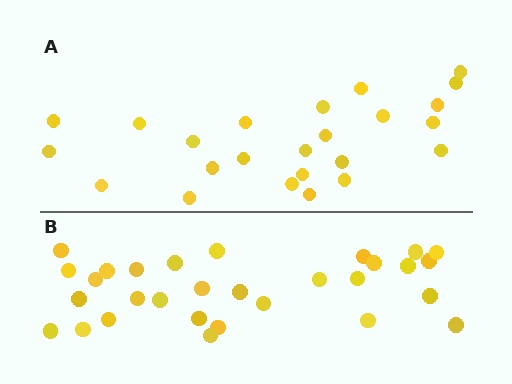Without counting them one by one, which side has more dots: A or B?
Region B (the bottom region) has more dots.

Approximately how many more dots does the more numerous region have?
Region B has about 6 more dots than region A.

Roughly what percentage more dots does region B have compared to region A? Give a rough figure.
About 25% more.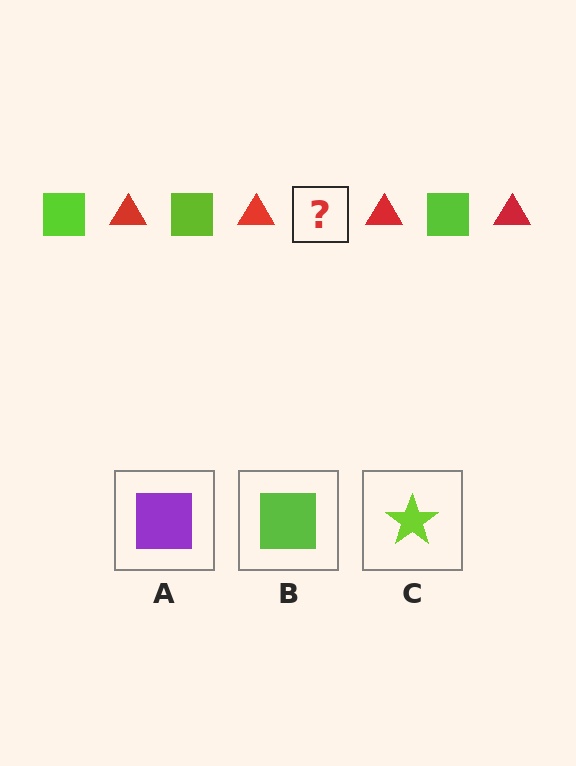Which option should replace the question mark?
Option B.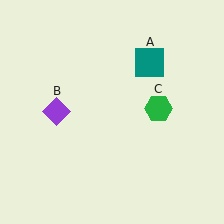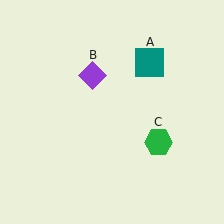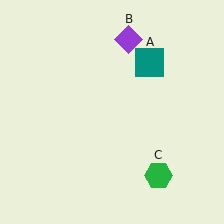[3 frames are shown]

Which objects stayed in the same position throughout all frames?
Teal square (object A) remained stationary.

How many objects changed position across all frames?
2 objects changed position: purple diamond (object B), green hexagon (object C).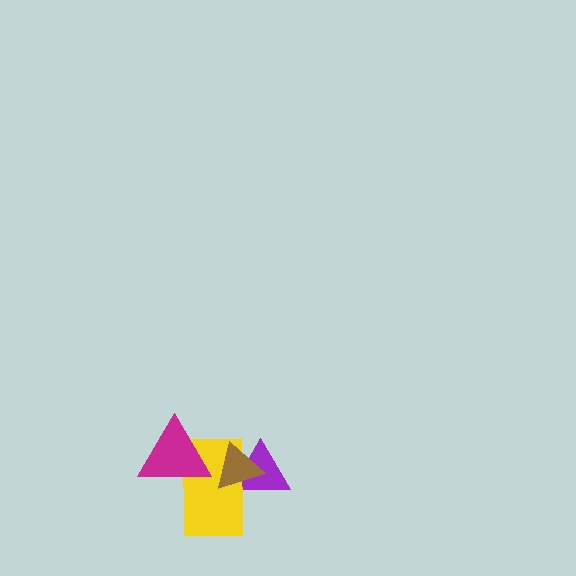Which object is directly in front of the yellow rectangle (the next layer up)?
The magenta triangle is directly in front of the yellow rectangle.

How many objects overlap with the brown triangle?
2 objects overlap with the brown triangle.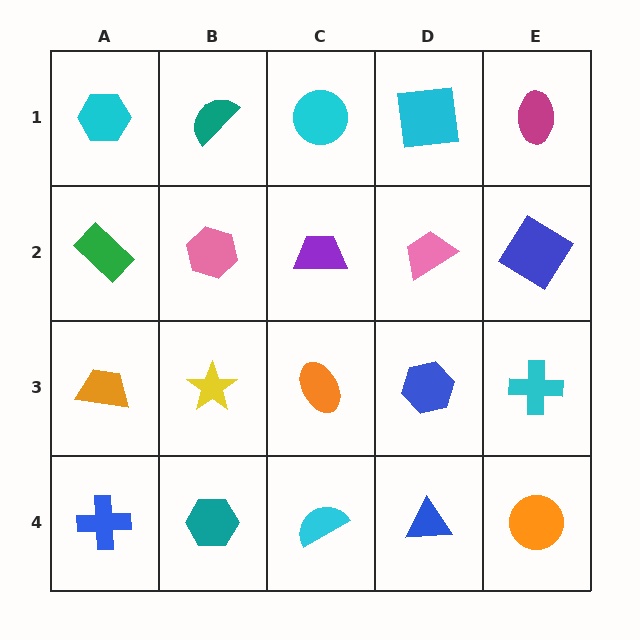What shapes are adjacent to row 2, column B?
A teal semicircle (row 1, column B), a yellow star (row 3, column B), a green rectangle (row 2, column A), a purple trapezoid (row 2, column C).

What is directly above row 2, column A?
A cyan hexagon.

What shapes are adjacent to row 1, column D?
A pink trapezoid (row 2, column D), a cyan circle (row 1, column C), a magenta ellipse (row 1, column E).